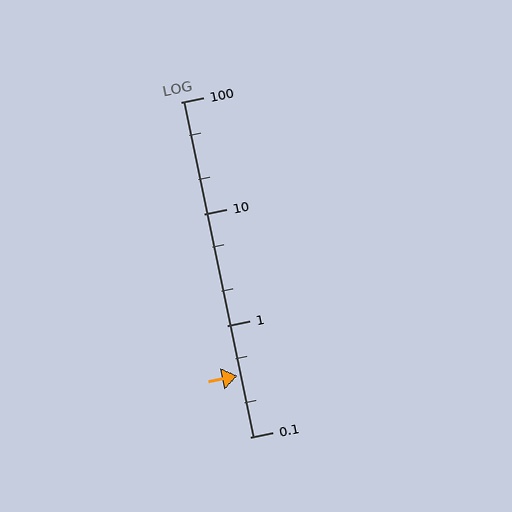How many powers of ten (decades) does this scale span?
The scale spans 3 decades, from 0.1 to 100.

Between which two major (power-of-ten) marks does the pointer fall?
The pointer is between 0.1 and 1.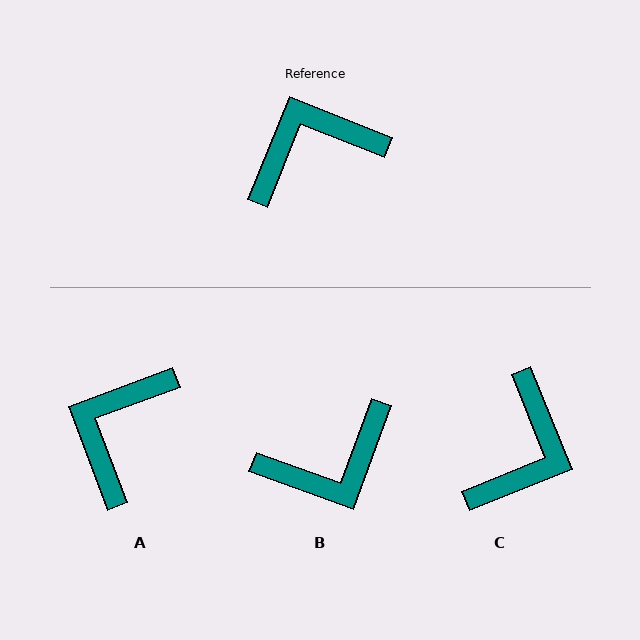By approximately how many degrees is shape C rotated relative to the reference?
Approximately 136 degrees clockwise.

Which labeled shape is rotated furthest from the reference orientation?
B, about 178 degrees away.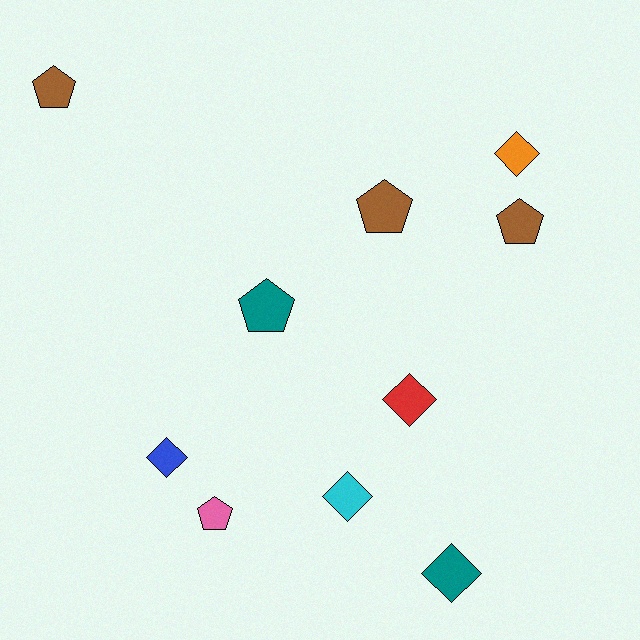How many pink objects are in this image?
There is 1 pink object.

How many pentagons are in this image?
There are 5 pentagons.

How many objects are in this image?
There are 10 objects.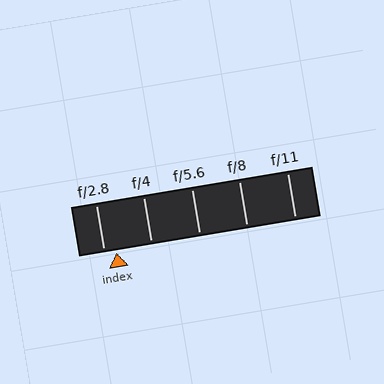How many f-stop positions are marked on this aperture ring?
There are 5 f-stop positions marked.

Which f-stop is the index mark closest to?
The index mark is closest to f/2.8.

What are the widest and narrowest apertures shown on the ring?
The widest aperture shown is f/2.8 and the narrowest is f/11.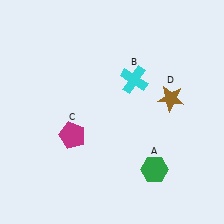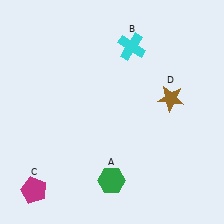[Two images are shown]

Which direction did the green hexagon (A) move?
The green hexagon (A) moved left.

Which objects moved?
The objects that moved are: the green hexagon (A), the cyan cross (B), the magenta pentagon (C).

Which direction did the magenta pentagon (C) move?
The magenta pentagon (C) moved down.